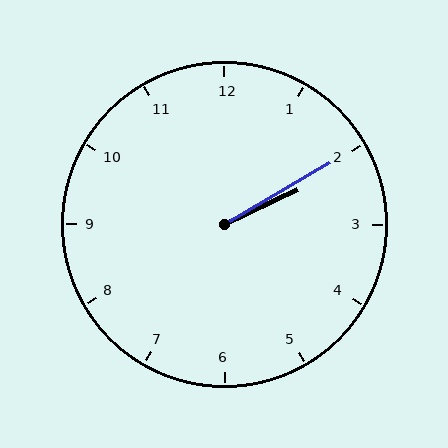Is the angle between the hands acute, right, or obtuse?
It is acute.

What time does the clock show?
2:10.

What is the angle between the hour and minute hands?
Approximately 5 degrees.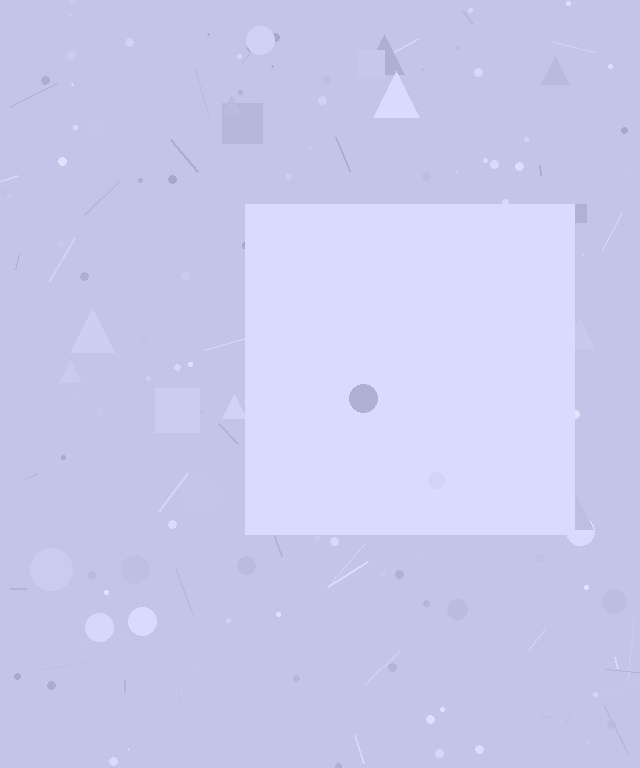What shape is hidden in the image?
A square is hidden in the image.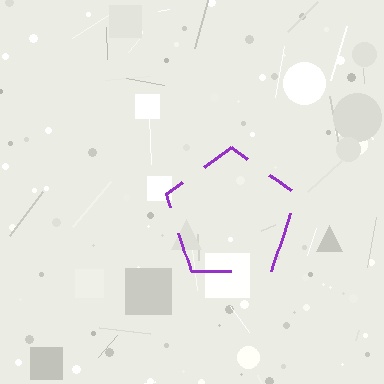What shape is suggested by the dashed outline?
The dashed outline suggests a pentagon.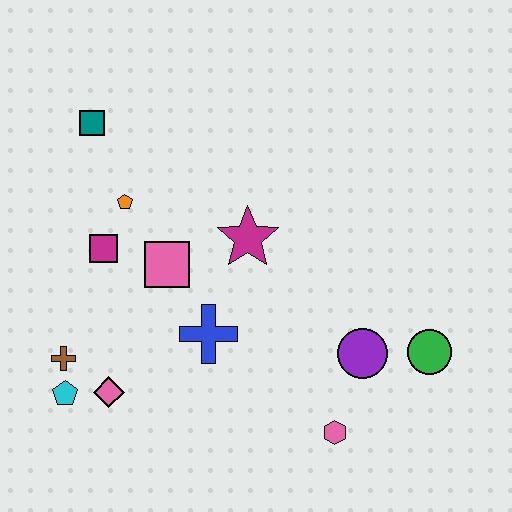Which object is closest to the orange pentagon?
The magenta square is closest to the orange pentagon.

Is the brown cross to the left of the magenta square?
Yes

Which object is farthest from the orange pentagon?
The green circle is farthest from the orange pentagon.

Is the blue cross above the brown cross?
Yes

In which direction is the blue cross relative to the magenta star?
The blue cross is below the magenta star.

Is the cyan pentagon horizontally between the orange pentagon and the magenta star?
No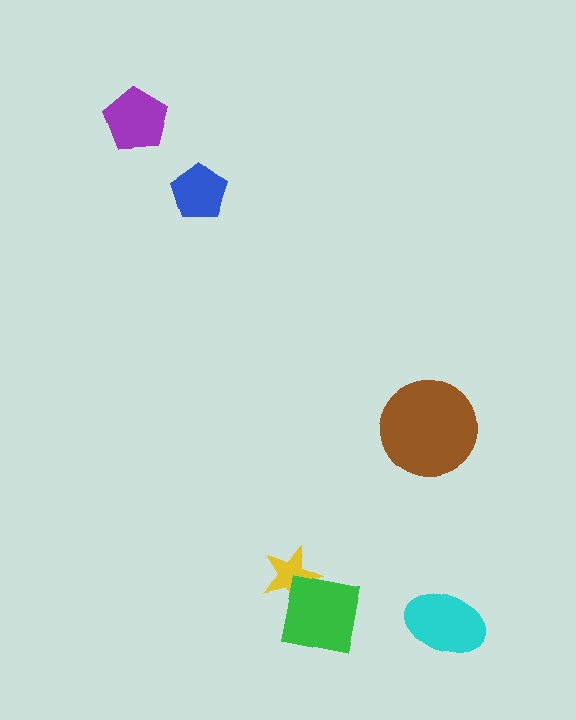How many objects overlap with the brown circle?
0 objects overlap with the brown circle.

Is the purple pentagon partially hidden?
No, no other shape covers it.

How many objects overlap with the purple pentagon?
0 objects overlap with the purple pentagon.